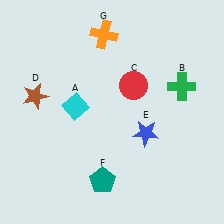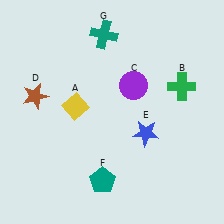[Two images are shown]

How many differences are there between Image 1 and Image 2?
There are 3 differences between the two images.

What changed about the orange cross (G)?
In Image 1, G is orange. In Image 2, it changed to teal.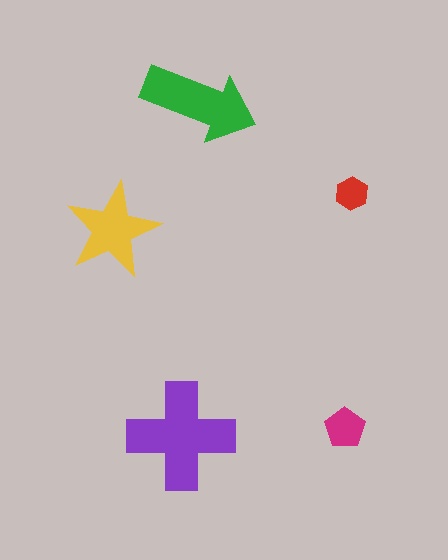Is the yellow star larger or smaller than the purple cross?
Smaller.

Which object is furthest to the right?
The red hexagon is rightmost.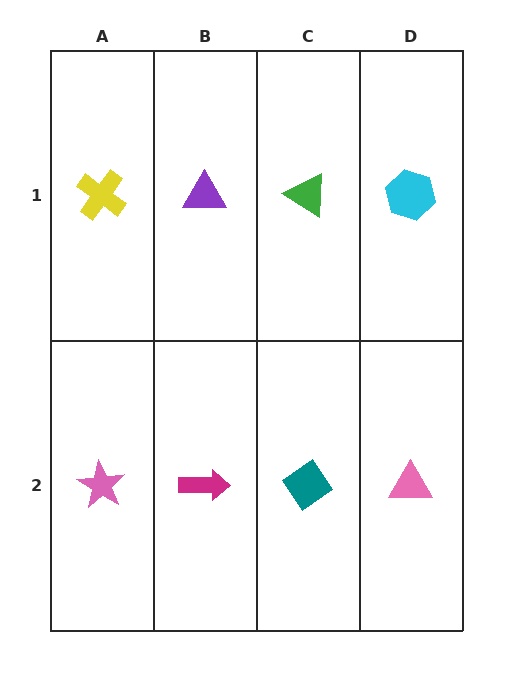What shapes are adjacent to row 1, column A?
A pink star (row 2, column A), a purple triangle (row 1, column B).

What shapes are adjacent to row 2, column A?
A yellow cross (row 1, column A), a magenta arrow (row 2, column B).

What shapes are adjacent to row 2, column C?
A green triangle (row 1, column C), a magenta arrow (row 2, column B), a pink triangle (row 2, column D).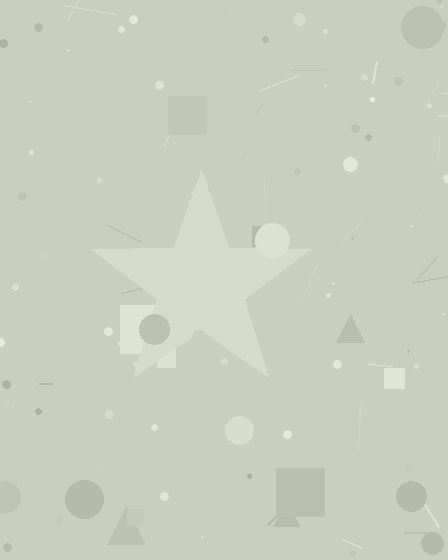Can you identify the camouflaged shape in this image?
The camouflaged shape is a star.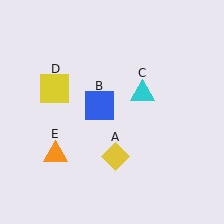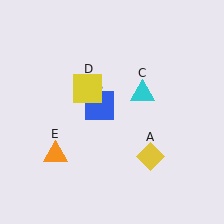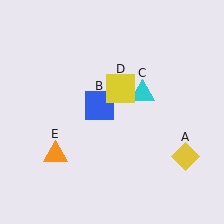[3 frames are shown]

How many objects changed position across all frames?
2 objects changed position: yellow diamond (object A), yellow square (object D).